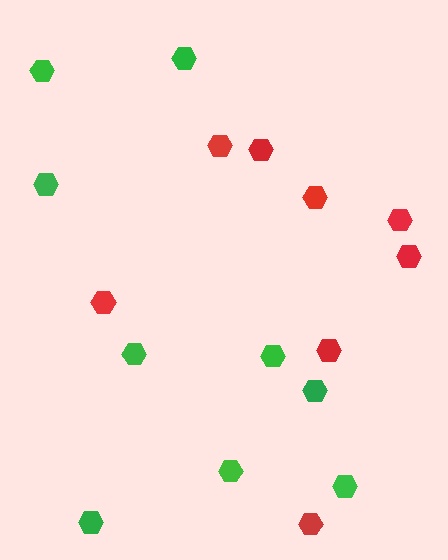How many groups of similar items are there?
There are 2 groups: one group of green hexagons (9) and one group of red hexagons (8).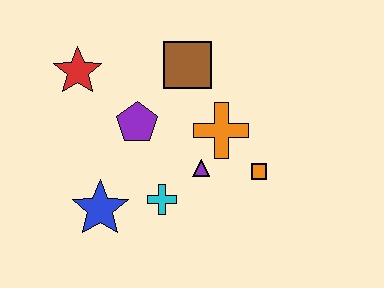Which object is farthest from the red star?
The orange square is farthest from the red star.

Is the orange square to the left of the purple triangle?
No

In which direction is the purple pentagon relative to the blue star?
The purple pentagon is above the blue star.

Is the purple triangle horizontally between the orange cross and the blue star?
Yes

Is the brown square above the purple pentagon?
Yes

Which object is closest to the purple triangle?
The orange cross is closest to the purple triangle.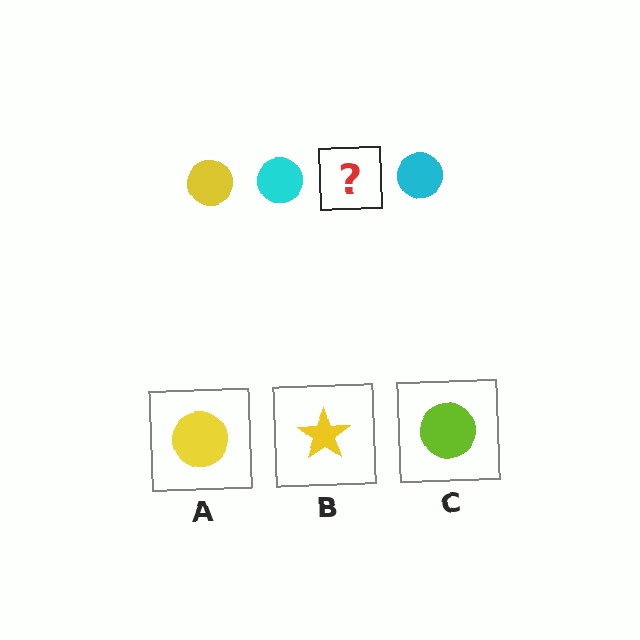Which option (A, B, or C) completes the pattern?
A.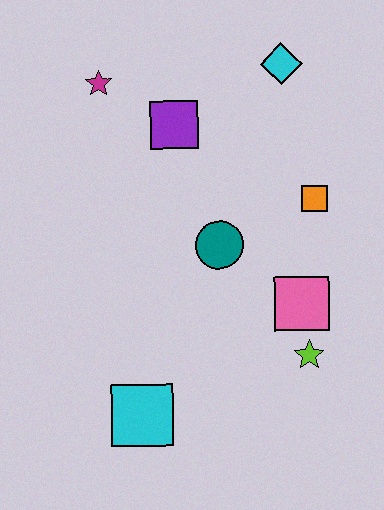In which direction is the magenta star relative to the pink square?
The magenta star is above the pink square.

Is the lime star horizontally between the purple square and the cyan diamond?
No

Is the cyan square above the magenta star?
No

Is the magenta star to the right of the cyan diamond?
No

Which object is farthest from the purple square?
The cyan square is farthest from the purple square.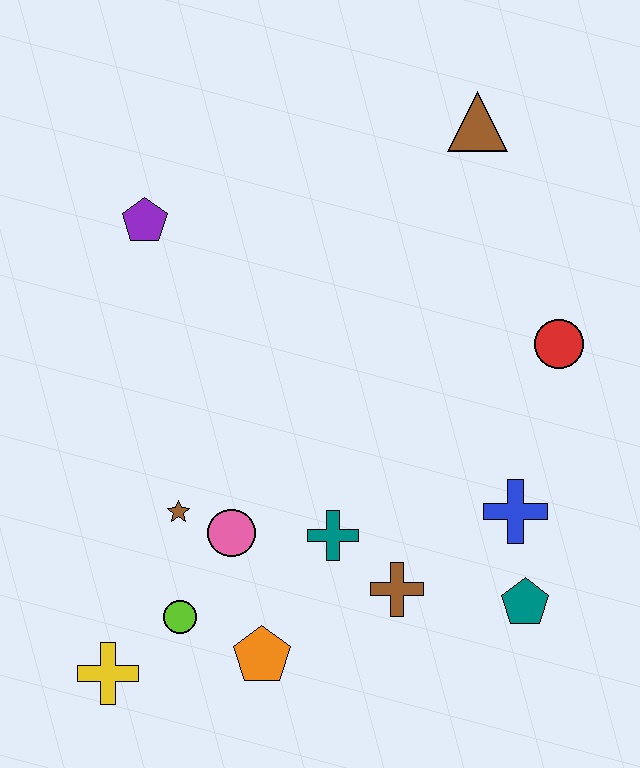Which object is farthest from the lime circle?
The brown triangle is farthest from the lime circle.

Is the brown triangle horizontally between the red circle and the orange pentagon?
Yes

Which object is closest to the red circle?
The blue cross is closest to the red circle.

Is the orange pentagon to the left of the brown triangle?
Yes